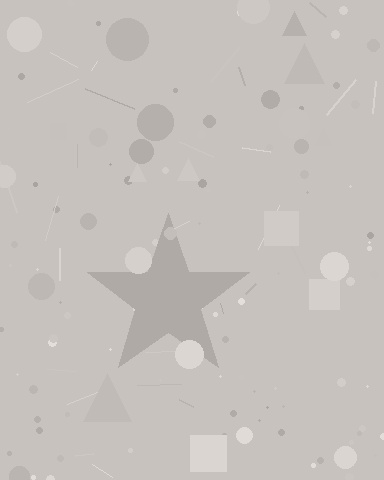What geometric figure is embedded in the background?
A star is embedded in the background.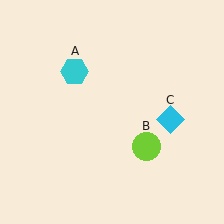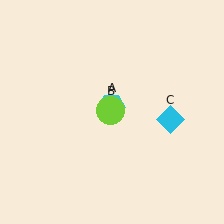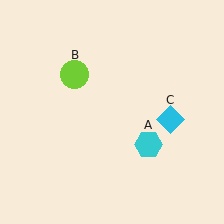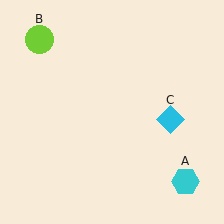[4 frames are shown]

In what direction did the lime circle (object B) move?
The lime circle (object B) moved up and to the left.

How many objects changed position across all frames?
2 objects changed position: cyan hexagon (object A), lime circle (object B).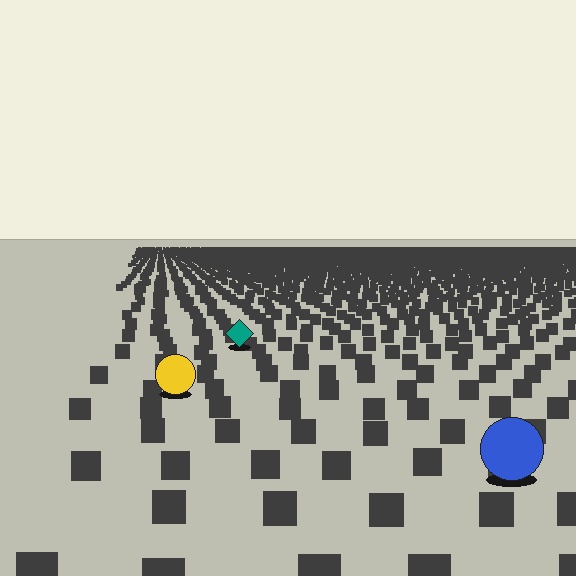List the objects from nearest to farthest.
From nearest to farthest: the blue circle, the yellow circle, the teal diamond.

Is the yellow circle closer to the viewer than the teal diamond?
Yes. The yellow circle is closer — you can tell from the texture gradient: the ground texture is coarser near it.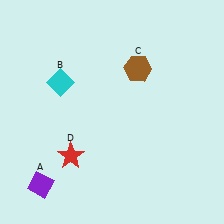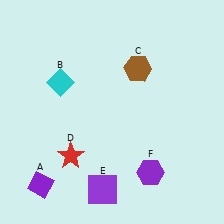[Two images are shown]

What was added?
A purple square (E), a purple hexagon (F) were added in Image 2.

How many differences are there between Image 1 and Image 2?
There are 2 differences between the two images.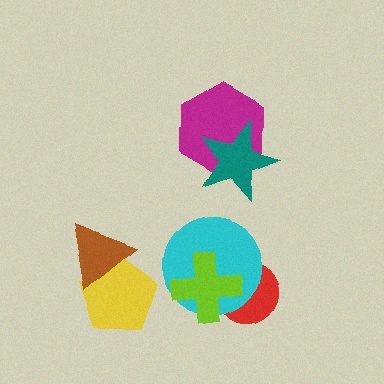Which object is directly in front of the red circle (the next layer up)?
The cyan circle is directly in front of the red circle.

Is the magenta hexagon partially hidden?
Yes, it is partially covered by another shape.